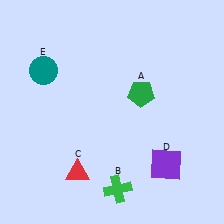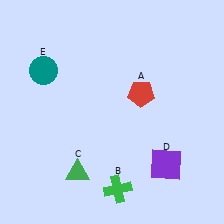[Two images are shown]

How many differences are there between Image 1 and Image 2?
There are 2 differences between the two images.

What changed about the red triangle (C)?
In Image 1, C is red. In Image 2, it changed to green.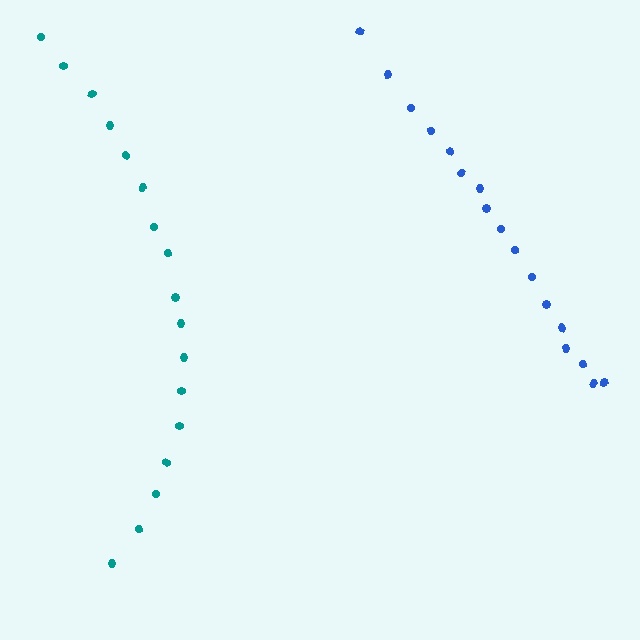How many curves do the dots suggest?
There are 2 distinct paths.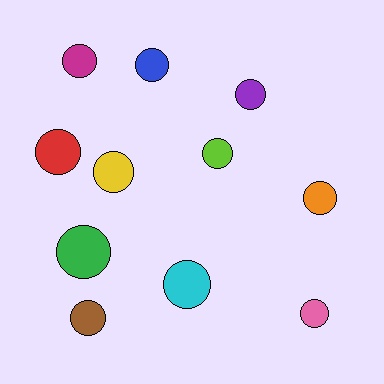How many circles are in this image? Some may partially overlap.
There are 11 circles.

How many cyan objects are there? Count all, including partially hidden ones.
There is 1 cyan object.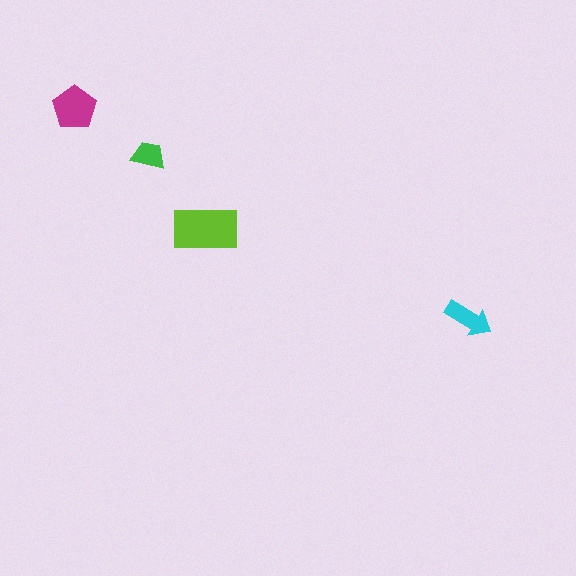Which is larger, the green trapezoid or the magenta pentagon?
The magenta pentagon.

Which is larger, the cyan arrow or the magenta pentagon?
The magenta pentagon.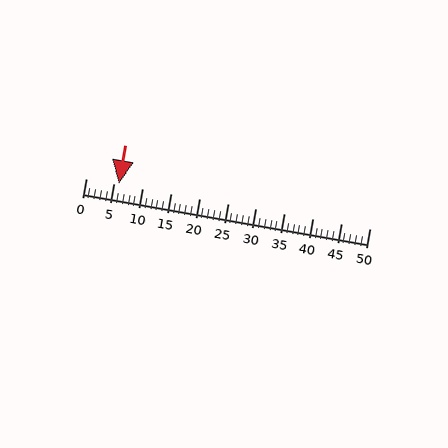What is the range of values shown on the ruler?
The ruler shows values from 0 to 50.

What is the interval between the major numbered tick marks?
The major tick marks are spaced 5 units apart.